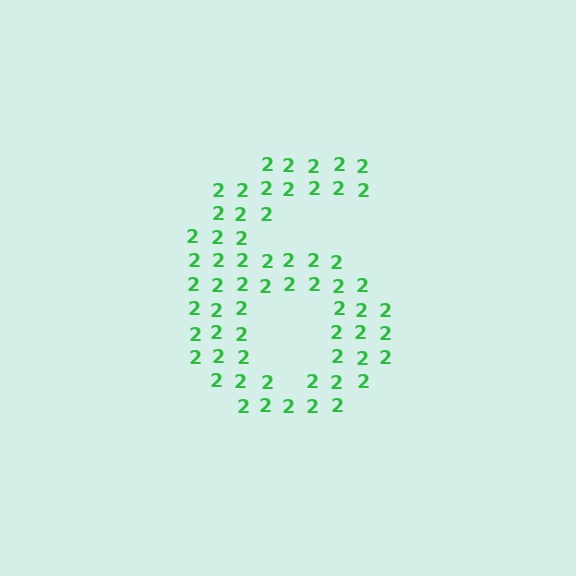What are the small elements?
The small elements are digit 2's.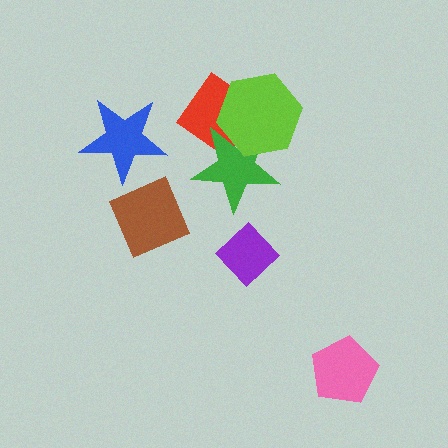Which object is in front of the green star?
The lime hexagon is in front of the green star.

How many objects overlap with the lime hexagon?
2 objects overlap with the lime hexagon.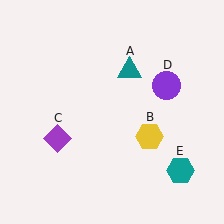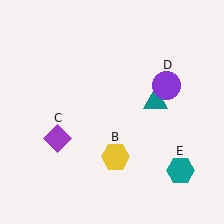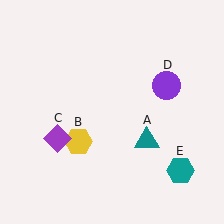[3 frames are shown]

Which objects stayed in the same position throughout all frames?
Purple diamond (object C) and purple circle (object D) and teal hexagon (object E) remained stationary.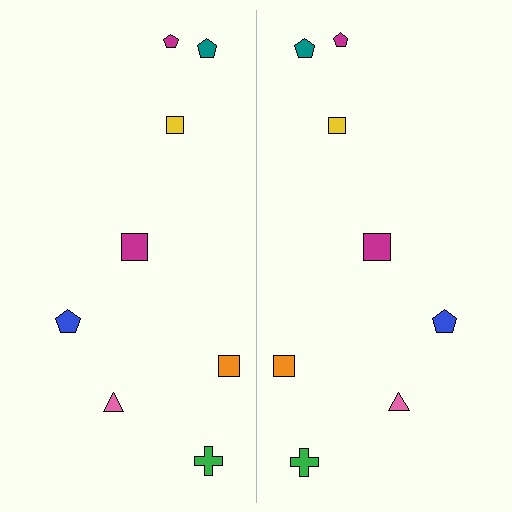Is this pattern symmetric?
Yes, this pattern has bilateral (reflection) symmetry.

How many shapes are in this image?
There are 16 shapes in this image.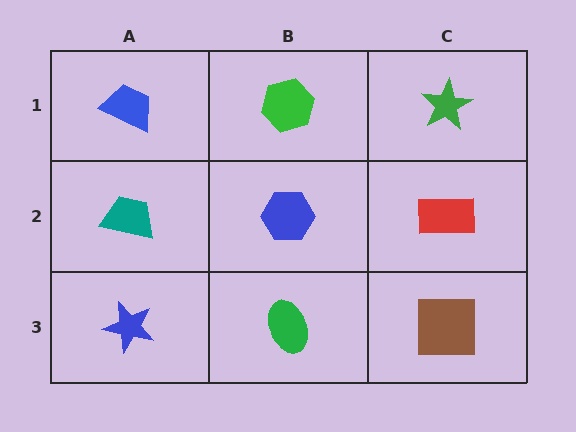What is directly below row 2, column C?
A brown square.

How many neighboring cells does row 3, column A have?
2.